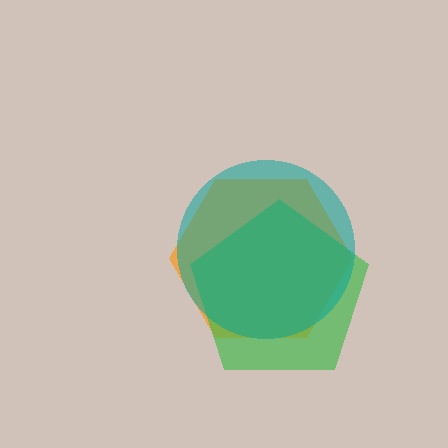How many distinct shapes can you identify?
There are 3 distinct shapes: an orange hexagon, a green pentagon, a teal circle.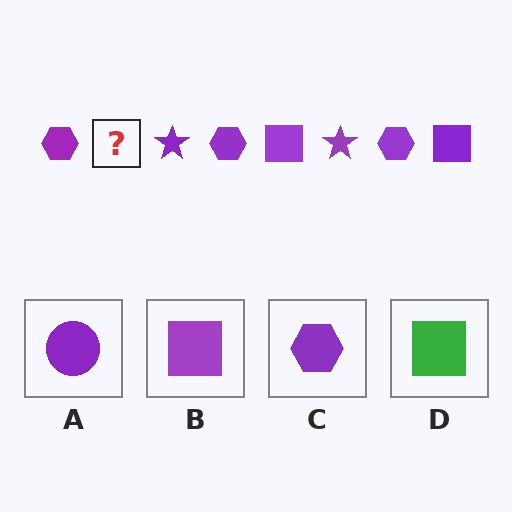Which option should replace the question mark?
Option B.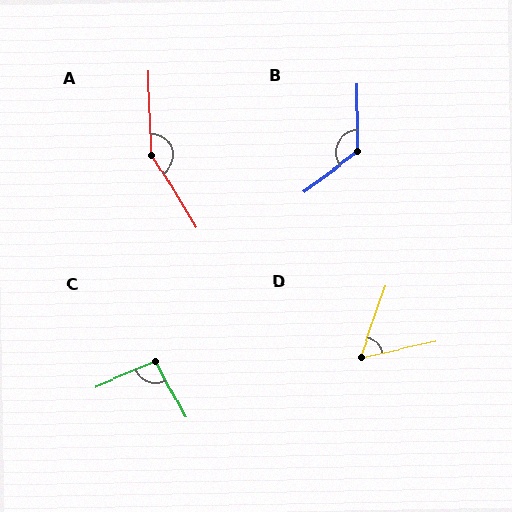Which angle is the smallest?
D, at approximately 59 degrees.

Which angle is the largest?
A, at approximately 151 degrees.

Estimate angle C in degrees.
Approximately 95 degrees.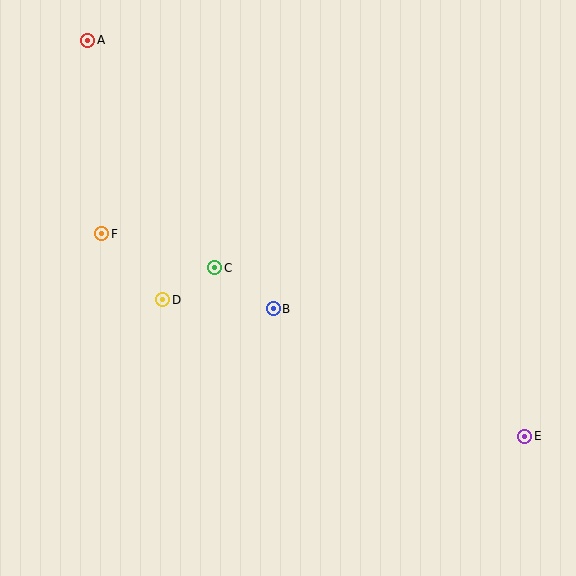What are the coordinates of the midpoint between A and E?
The midpoint between A and E is at (306, 238).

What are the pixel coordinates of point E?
Point E is at (525, 436).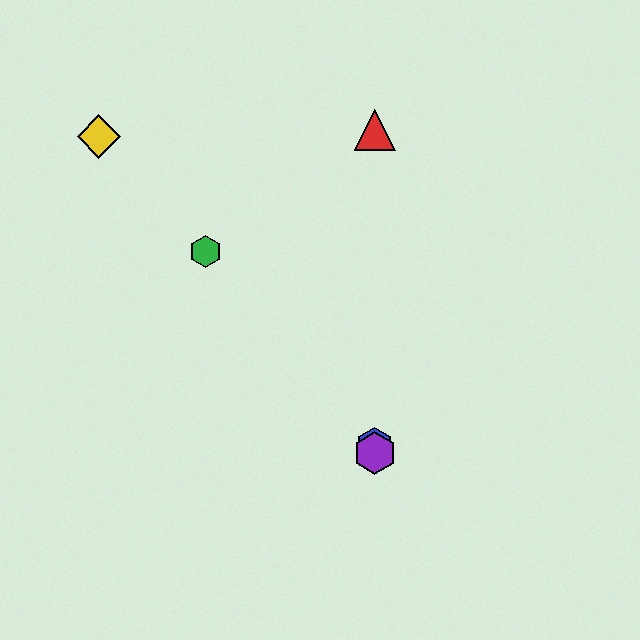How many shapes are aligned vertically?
3 shapes (the red triangle, the blue hexagon, the purple hexagon) are aligned vertically.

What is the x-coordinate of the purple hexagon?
The purple hexagon is at x≈375.